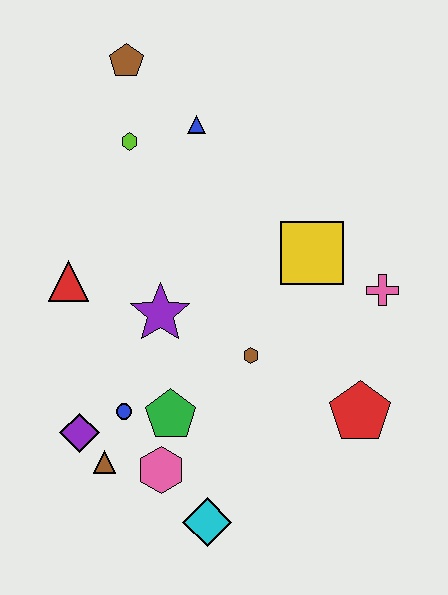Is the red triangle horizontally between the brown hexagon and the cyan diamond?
No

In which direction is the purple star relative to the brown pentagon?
The purple star is below the brown pentagon.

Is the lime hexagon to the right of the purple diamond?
Yes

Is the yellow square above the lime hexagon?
No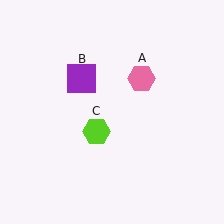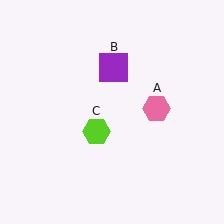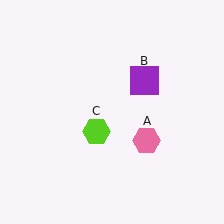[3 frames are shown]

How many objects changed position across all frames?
2 objects changed position: pink hexagon (object A), purple square (object B).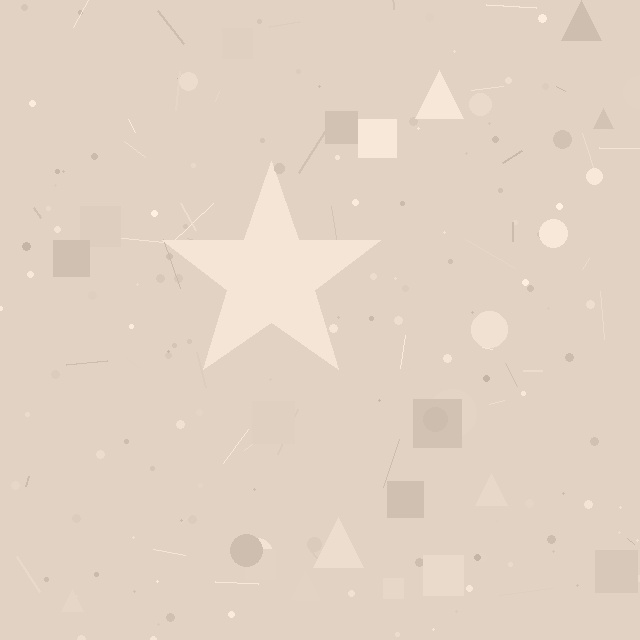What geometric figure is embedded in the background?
A star is embedded in the background.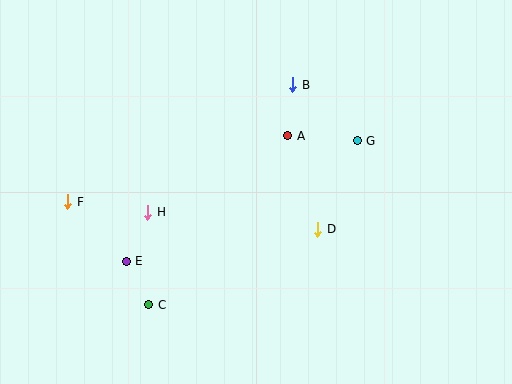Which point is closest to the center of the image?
Point A at (288, 136) is closest to the center.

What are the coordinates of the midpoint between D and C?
The midpoint between D and C is at (233, 267).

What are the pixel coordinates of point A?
Point A is at (288, 136).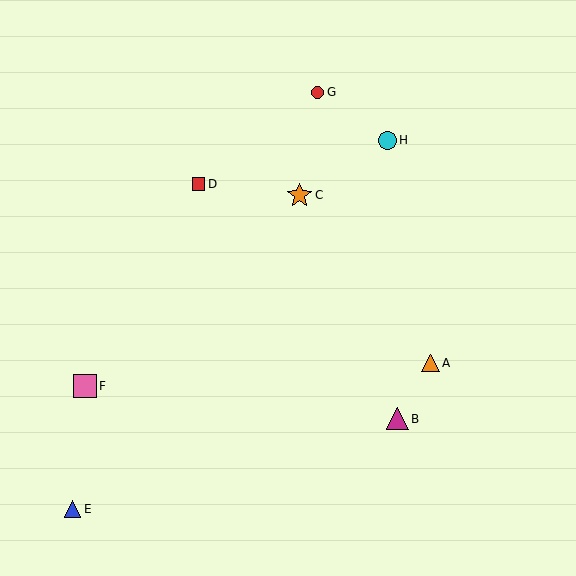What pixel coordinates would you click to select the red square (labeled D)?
Click at (199, 184) to select the red square D.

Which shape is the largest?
The orange star (labeled C) is the largest.